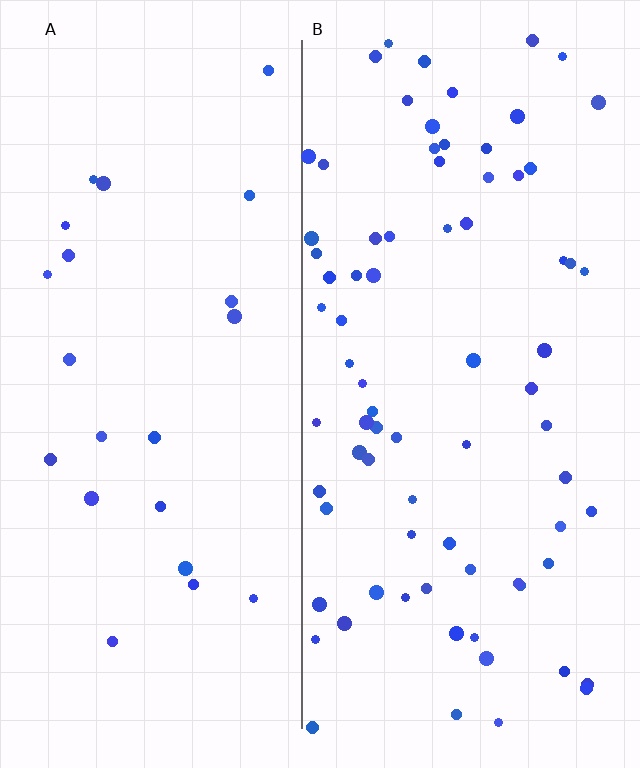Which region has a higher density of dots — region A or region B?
B (the right).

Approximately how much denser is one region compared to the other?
Approximately 3.4× — region B over region A.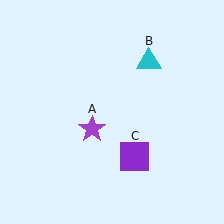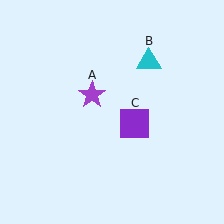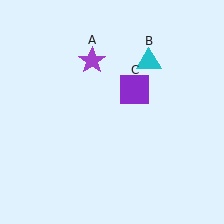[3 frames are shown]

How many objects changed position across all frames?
2 objects changed position: purple star (object A), purple square (object C).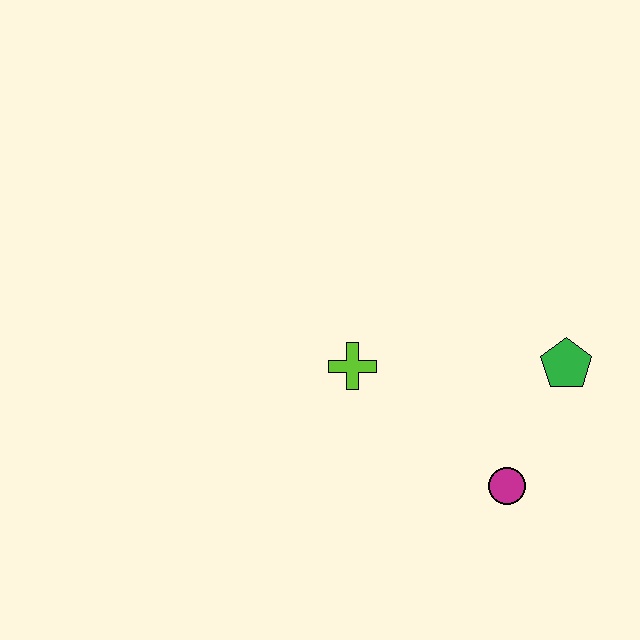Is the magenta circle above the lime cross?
No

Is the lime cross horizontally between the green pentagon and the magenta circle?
No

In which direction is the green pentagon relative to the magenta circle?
The green pentagon is above the magenta circle.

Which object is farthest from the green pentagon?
The lime cross is farthest from the green pentagon.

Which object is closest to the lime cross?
The magenta circle is closest to the lime cross.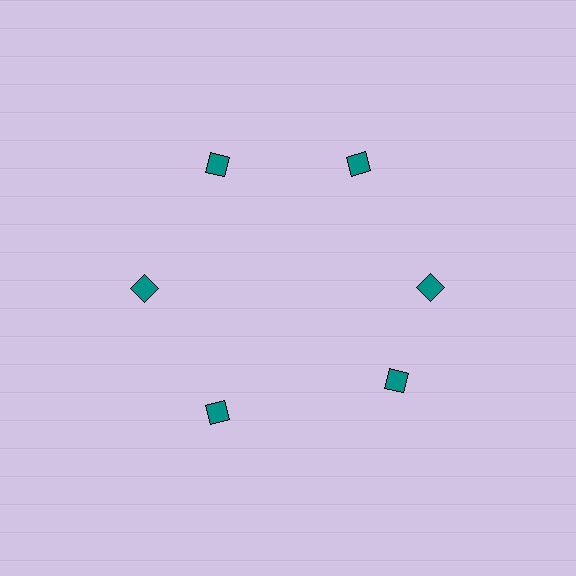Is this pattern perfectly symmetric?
No. The 6 teal diamonds are arranged in a ring, but one element near the 5 o'clock position is rotated out of alignment along the ring, breaking the 6-fold rotational symmetry.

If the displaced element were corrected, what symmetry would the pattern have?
It would have 6-fold rotational symmetry — the pattern would map onto itself every 60 degrees.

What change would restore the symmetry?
The symmetry would be restored by rotating it back into even spacing with its neighbors so that all 6 diamonds sit at equal angles and equal distance from the center.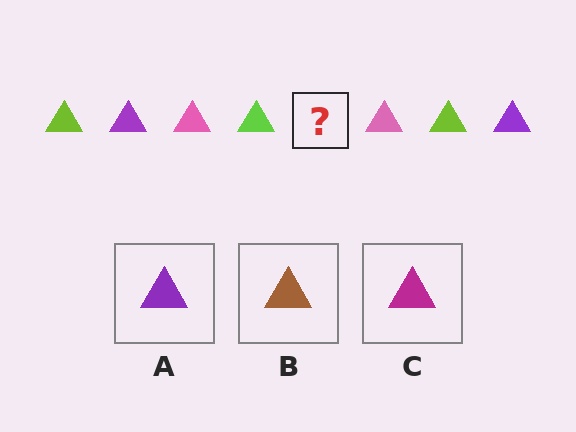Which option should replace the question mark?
Option A.